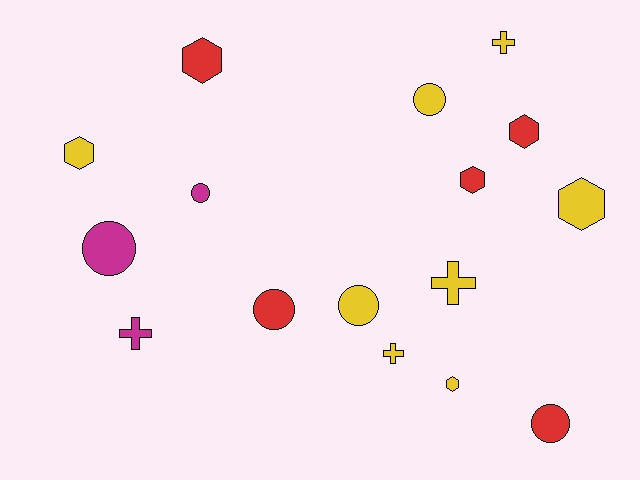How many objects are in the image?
There are 16 objects.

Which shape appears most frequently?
Circle, with 6 objects.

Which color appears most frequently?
Yellow, with 8 objects.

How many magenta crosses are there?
There is 1 magenta cross.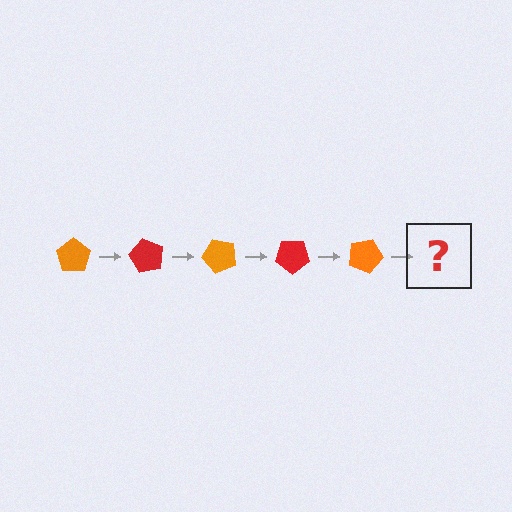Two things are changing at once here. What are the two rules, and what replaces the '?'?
The two rules are that it rotates 60 degrees each step and the color cycles through orange and red. The '?' should be a red pentagon, rotated 300 degrees from the start.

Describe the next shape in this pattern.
It should be a red pentagon, rotated 300 degrees from the start.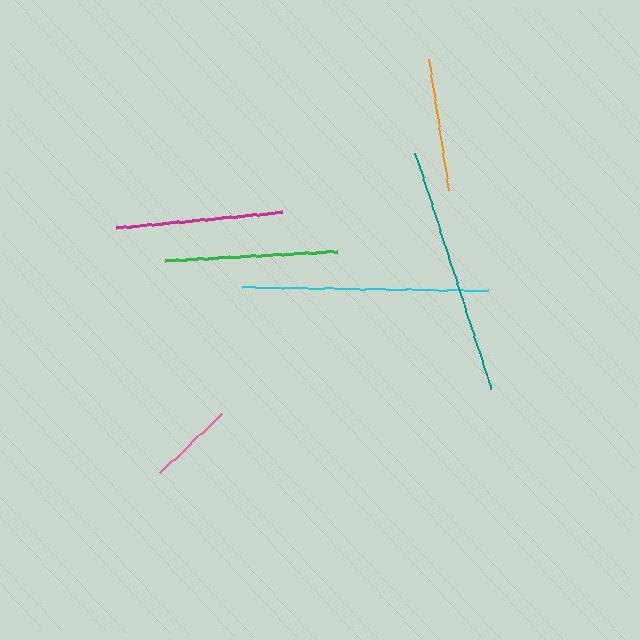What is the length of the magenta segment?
The magenta segment is approximately 167 pixels long.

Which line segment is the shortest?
The pink line is the shortest at approximately 85 pixels.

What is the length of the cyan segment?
The cyan segment is approximately 246 pixels long.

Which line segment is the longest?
The teal line is the longest at approximately 248 pixels.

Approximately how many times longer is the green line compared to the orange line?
The green line is approximately 1.3 times the length of the orange line.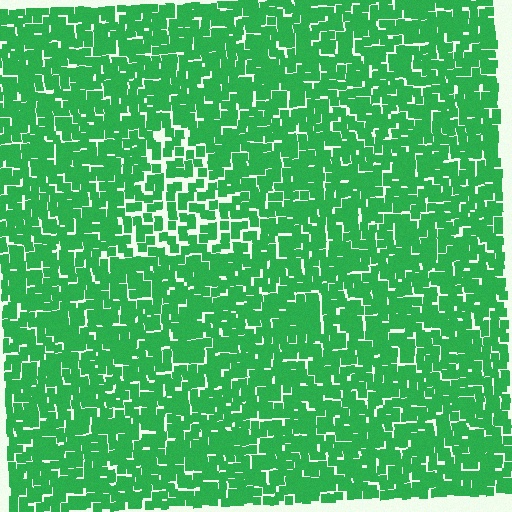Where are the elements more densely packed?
The elements are more densely packed outside the triangle boundary.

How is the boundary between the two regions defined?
The boundary is defined by a change in element density (approximately 1.5x ratio). All elements are the same color, size, and shape.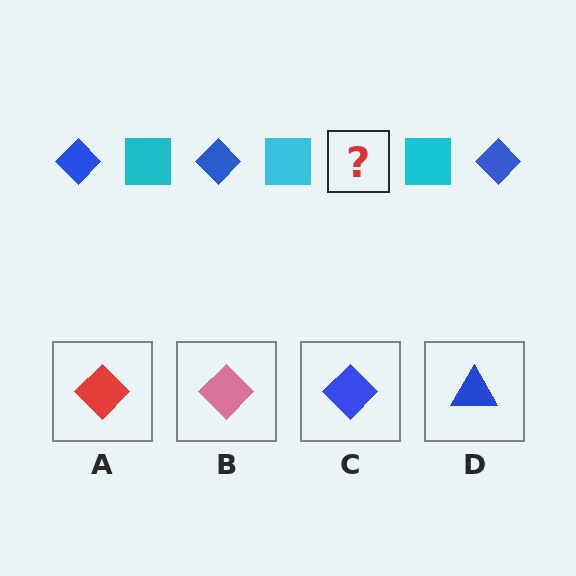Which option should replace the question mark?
Option C.